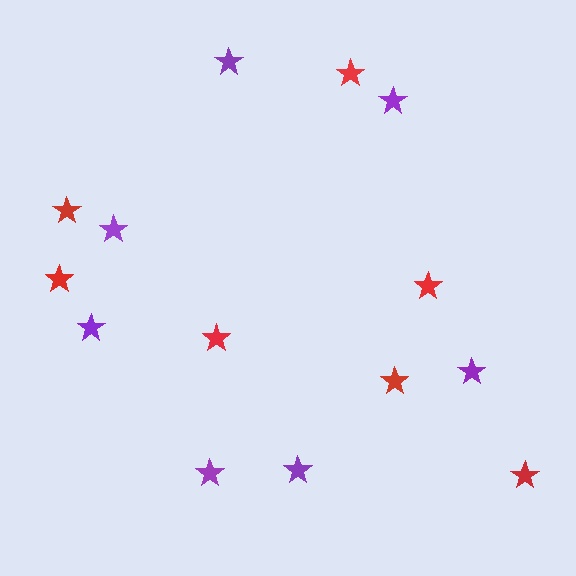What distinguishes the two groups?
There are 2 groups: one group of purple stars (7) and one group of red stars (7).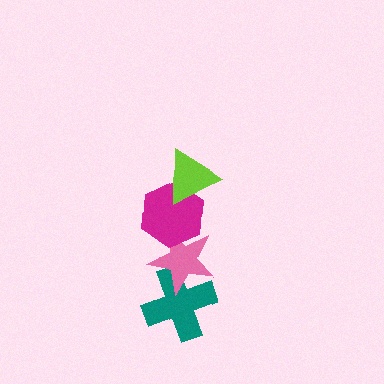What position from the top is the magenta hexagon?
The magenta hexagon is 2nd from the top.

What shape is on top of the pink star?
The magenta hexagon is on top of the pink star.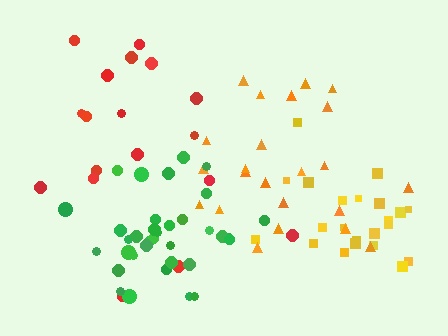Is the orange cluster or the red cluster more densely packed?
Orange.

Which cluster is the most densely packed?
Green.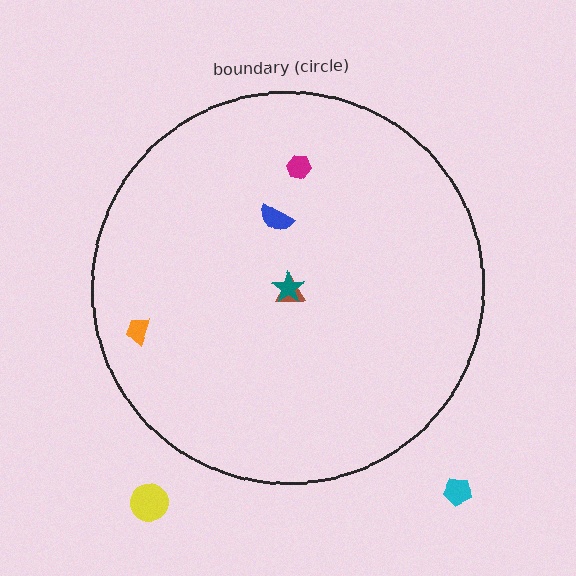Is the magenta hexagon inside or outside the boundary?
Inside.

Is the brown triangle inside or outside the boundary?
Inside.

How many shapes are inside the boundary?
5 inside, 2 outside.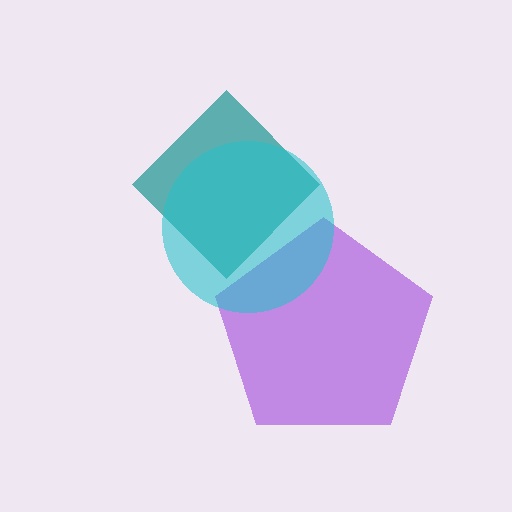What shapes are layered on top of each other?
The layered shapes are: a teal diamond, a purple pentagon, a cyan circle.